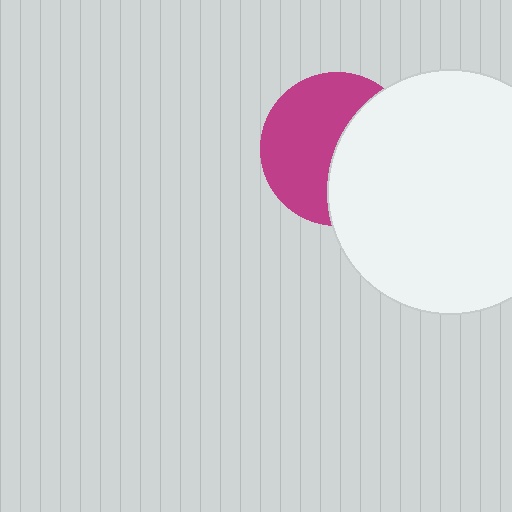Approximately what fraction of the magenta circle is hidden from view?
Roughly 45% of the magenta circle is hidden behind the white circle.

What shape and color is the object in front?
The object in front is a white circle.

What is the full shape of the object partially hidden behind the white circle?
The partially hidden object is a magenta circle.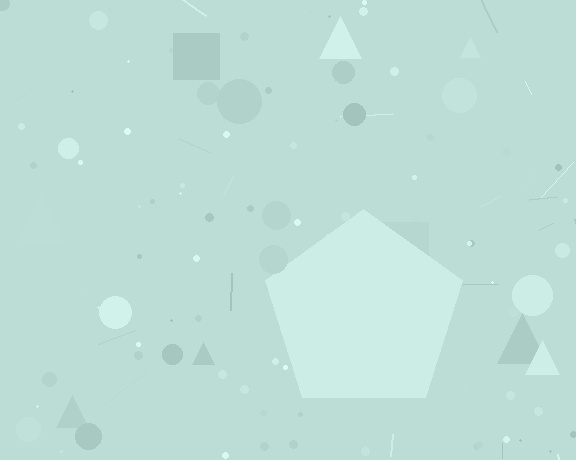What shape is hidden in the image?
A pentagon is hidden in the image.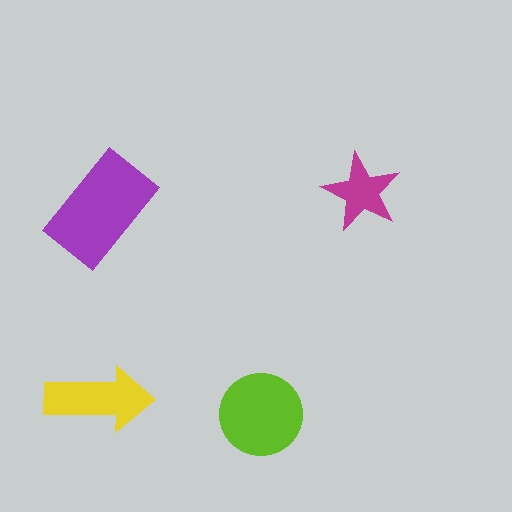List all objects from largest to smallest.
The purple rectangle, the lime circle, the yellow arrow, the magenta star.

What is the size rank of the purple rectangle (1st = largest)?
1st.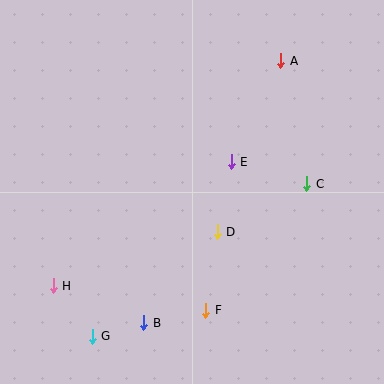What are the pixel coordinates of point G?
Point G is at (92, 336).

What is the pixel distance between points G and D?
The distance between G and D is 163 pixels.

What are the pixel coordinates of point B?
Point B is at (144, 323).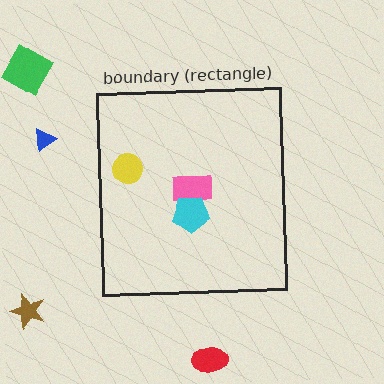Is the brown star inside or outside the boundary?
Outside.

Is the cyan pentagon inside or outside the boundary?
Inside.